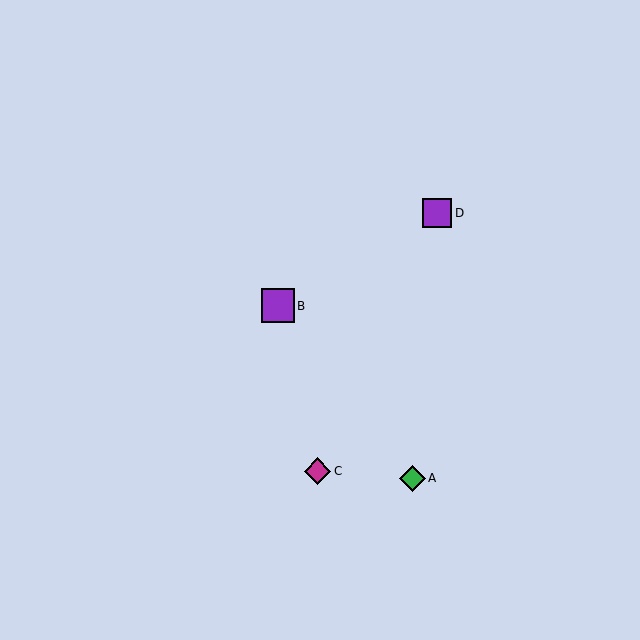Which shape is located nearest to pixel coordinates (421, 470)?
The green diamond (labeled A) at (413, 478) is nearest to that location.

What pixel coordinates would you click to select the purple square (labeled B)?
Click at (278, 306) to select the purple square B.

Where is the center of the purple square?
The center of the purple square is at (437, 213).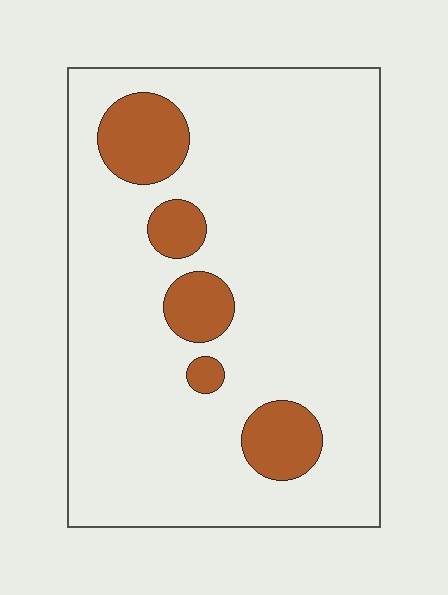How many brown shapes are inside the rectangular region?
5.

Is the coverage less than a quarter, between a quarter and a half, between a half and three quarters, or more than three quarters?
Less than a quarter.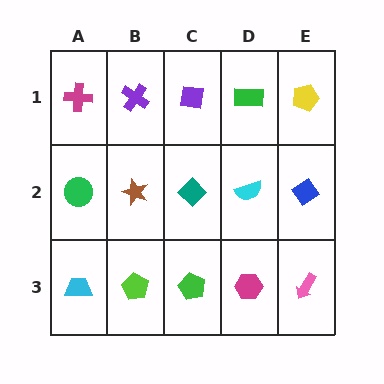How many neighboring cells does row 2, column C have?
4.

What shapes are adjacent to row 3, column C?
A teal diamond (row 2, column C), a lime pentagon (row 3, column B), a magenta hexagon (row 3, column D).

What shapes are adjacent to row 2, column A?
A magenta cross (row 1, column A), a cyan trapezoid (row 3, column A), a brown star (row 2, column B).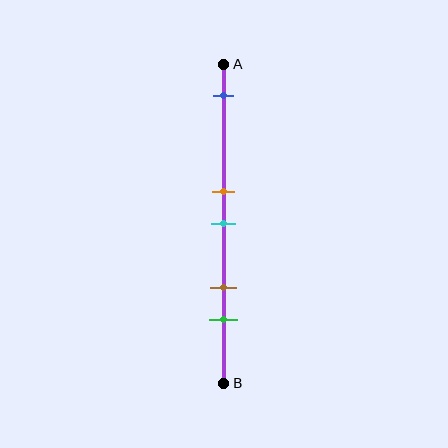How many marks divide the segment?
There are 5 marks dividing the segment.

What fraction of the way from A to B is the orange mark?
The orange mark is approximately 40% (0.4) of the way from A to B.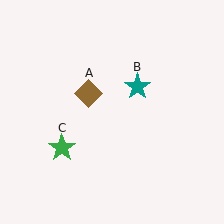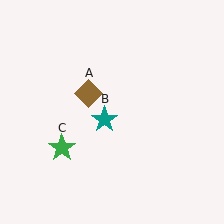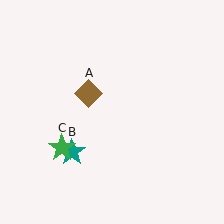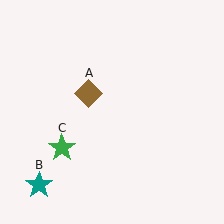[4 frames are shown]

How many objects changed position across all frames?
1 object changed position: teal star (object B).